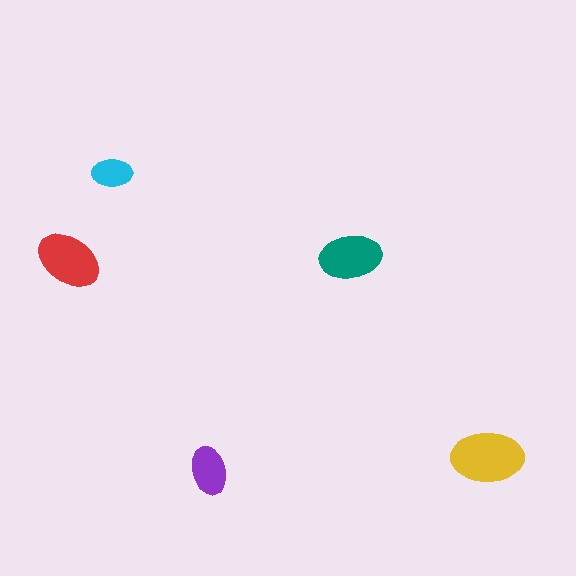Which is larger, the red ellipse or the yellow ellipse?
The yellow one.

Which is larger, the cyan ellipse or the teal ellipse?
The teal one.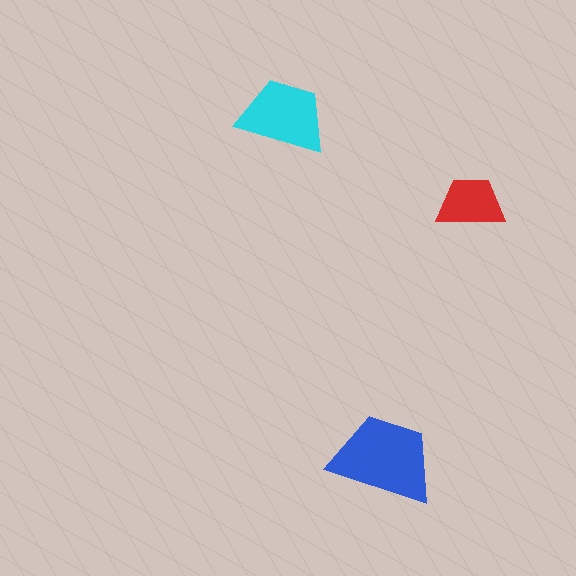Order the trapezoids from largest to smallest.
the blue one, the cyan one, the red one.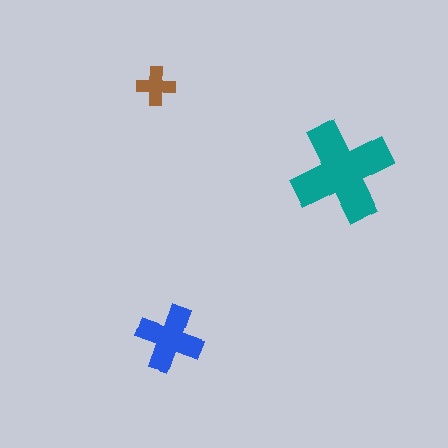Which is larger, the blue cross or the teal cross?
The teal one.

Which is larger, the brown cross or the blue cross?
The blue one.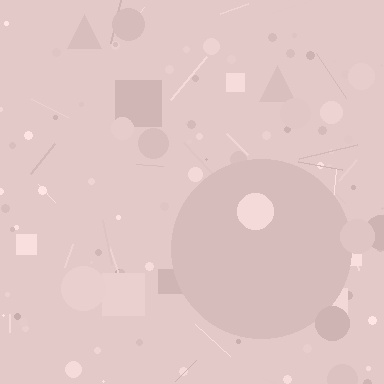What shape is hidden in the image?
A circle is hidden in the image.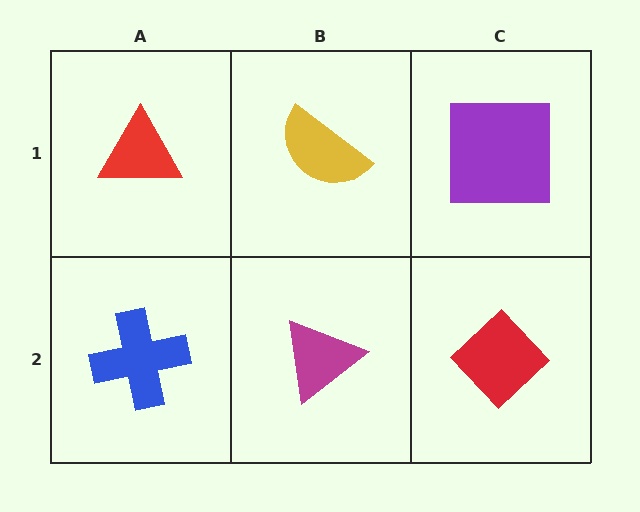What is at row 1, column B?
A yellow semicircle.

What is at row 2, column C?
A red diamond.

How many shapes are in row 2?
3 shapes.